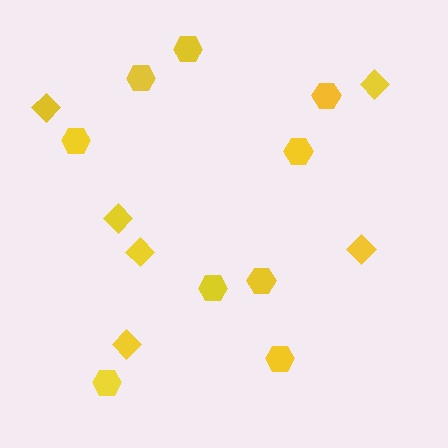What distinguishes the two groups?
There are 2 groups: one group of hexagons (9) and one group of diamonds (6).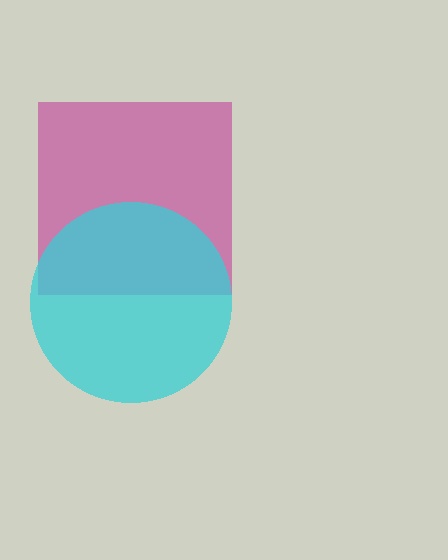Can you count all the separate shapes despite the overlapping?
Yes, there are 2 separate shapes.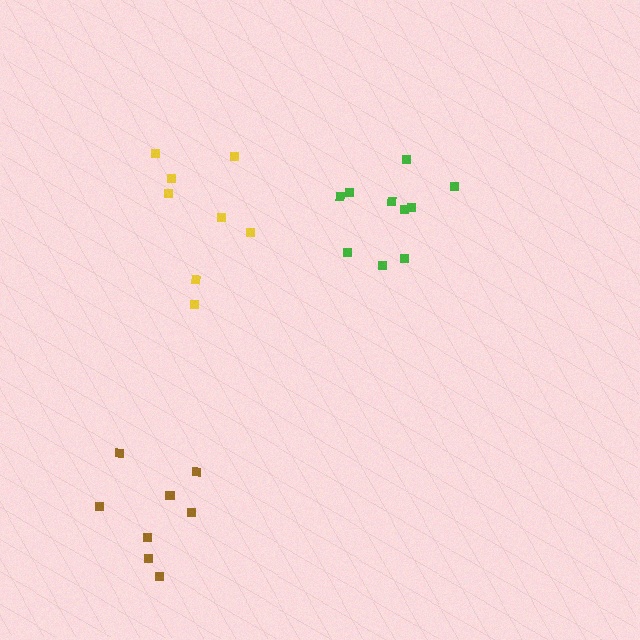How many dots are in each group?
Group 1: 8 dots, Group 2: 8 dots, Group 3: 10 dots (26 total).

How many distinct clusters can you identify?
There are 3 distinct clusters.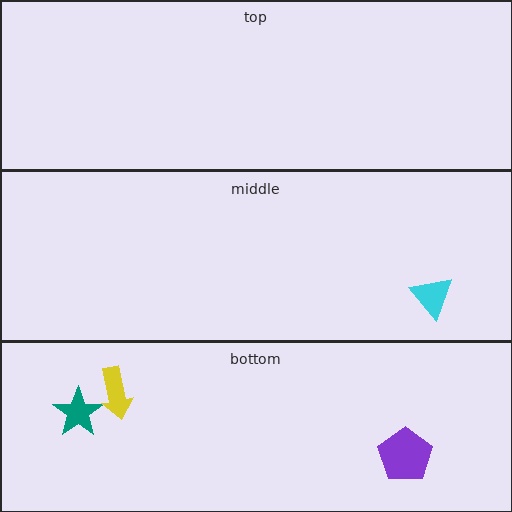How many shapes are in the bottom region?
3.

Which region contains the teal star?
The bottom region.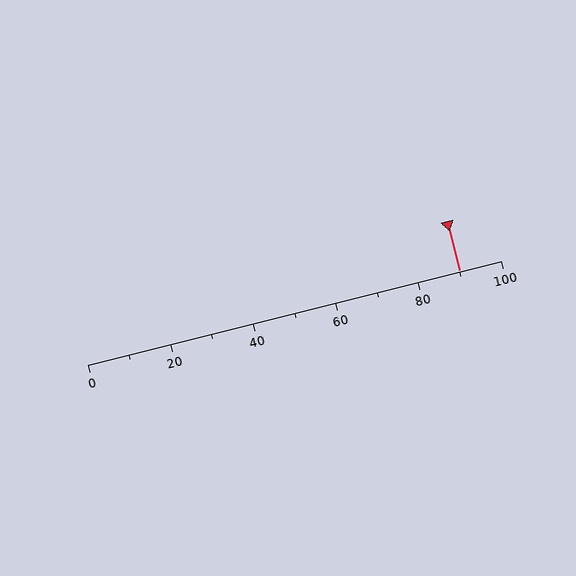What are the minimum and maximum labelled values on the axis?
The axis runs from 0 to 100.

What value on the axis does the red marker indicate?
The marker indicates approximately 90.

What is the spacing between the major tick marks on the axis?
The major ticks are spaced 20 apart.